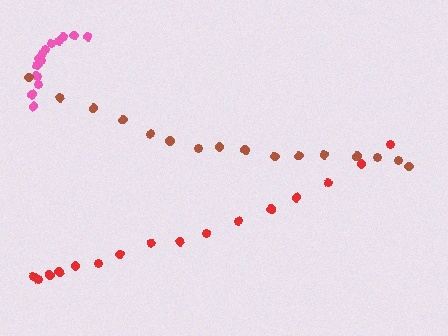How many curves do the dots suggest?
There are 3 distinct paths.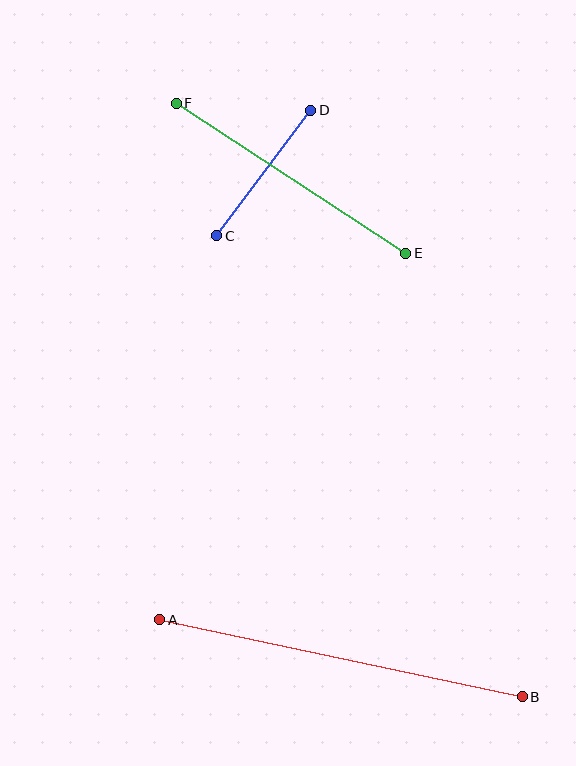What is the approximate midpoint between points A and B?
The midpoint is at approximately (341, 658) pixels.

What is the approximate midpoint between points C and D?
The midpoint is at approximately (264, 173) pixels.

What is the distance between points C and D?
The distance is approximately 157 pixels.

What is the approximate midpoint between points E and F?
The midpoint is at approximately (291, 178) pixels.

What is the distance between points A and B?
The distance is approximately 370 pixels.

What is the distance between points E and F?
The distance is approximately 274 pixels.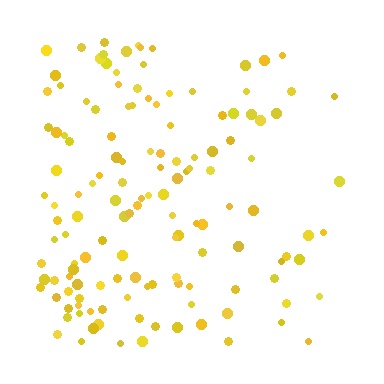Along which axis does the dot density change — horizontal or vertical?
Horizontal.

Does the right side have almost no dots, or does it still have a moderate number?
Still a moderate number, just noticeably fewer than the left.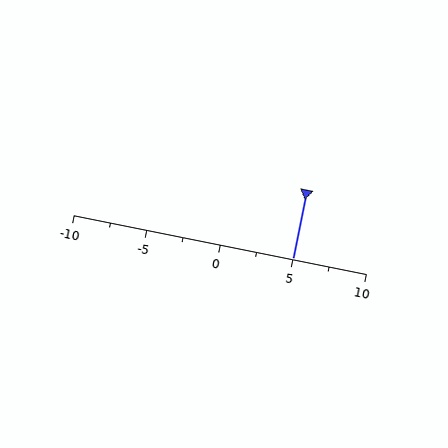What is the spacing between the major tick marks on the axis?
The major ticks are spaced 5 apart.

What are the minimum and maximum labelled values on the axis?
The axis runs from -10 to 10.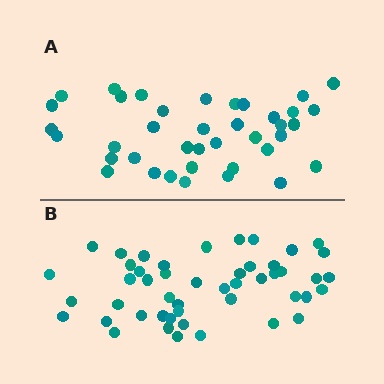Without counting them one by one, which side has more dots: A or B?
Region B (the bottom region) has more dots.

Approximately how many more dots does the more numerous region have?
Region B has roughly 8 or so more dots than region A.